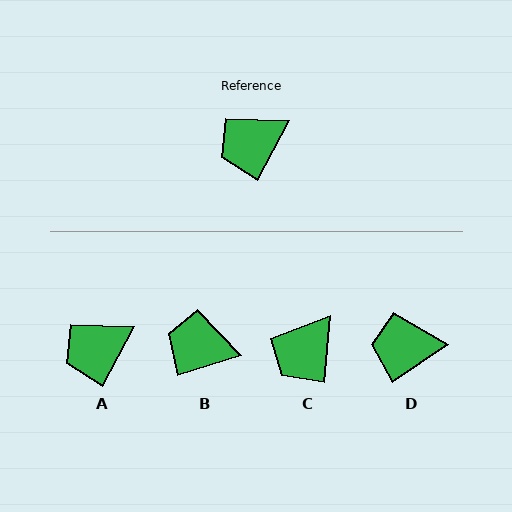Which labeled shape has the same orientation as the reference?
A.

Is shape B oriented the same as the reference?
No, it is off by about 45 degrees.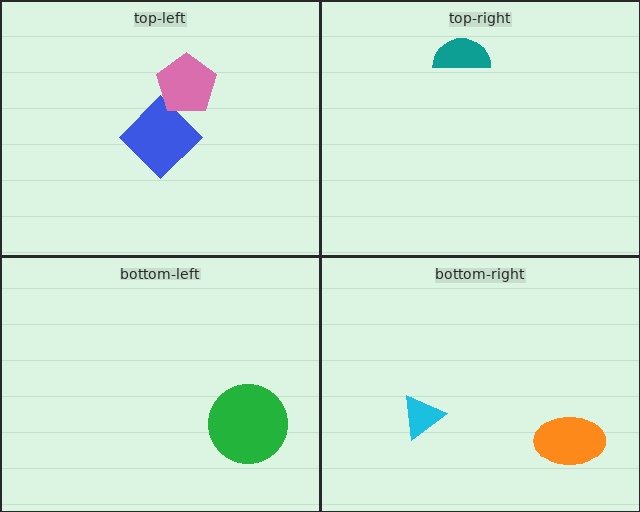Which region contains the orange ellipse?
The bottom-right region.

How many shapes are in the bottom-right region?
2.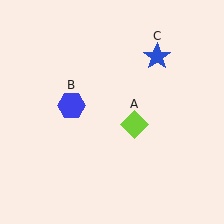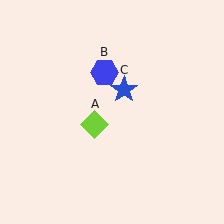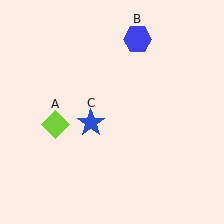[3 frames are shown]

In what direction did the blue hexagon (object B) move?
The blue hexagon (object B) moved up and to the right.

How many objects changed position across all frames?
3 objects changed position: lime diamond (object A), blue hexagon (object B), blue star (object C).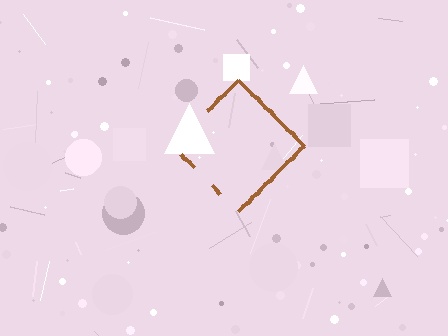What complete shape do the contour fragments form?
The contour fragments form a diamond.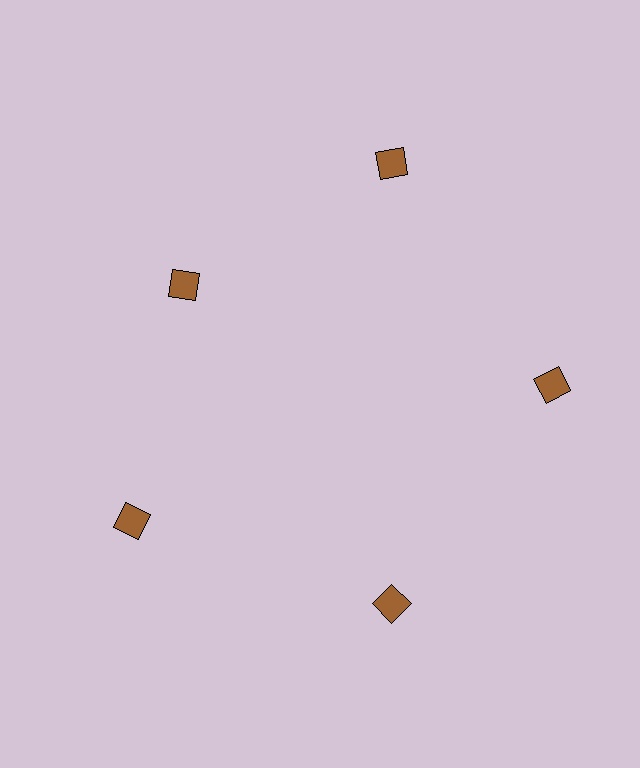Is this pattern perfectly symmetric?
No. The 5 brown squares are arranged in a ring, but one element near the 10 o'clock position is pulled inward toward the center, breaking the 5-fold rotational symmetry.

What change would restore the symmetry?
The symmetry would be restored by moving it outward, back onto the ring so that all 5 squares sit at equal angles and equal distance from the center.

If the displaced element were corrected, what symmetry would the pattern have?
It would have 5-fold rotational symmetry — the pattern would map onto itself every 72 degrees.